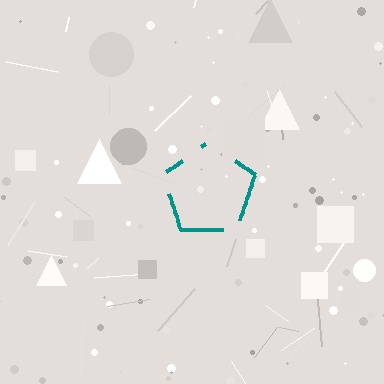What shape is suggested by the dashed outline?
The dashed outline suggests a pentagon.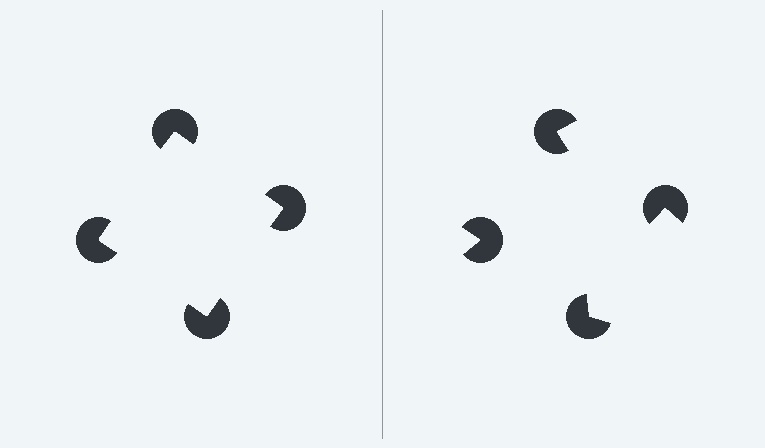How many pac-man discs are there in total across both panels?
8 — 4 on each side.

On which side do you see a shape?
An illusory square appears on the left side. On the right side the wedge cuts are rotated, so no coherent shape forms.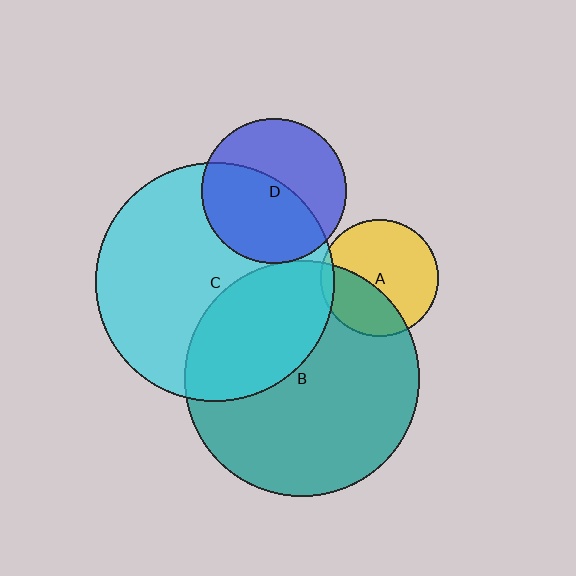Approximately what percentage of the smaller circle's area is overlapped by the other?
Approximately 5%.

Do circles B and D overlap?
Yes.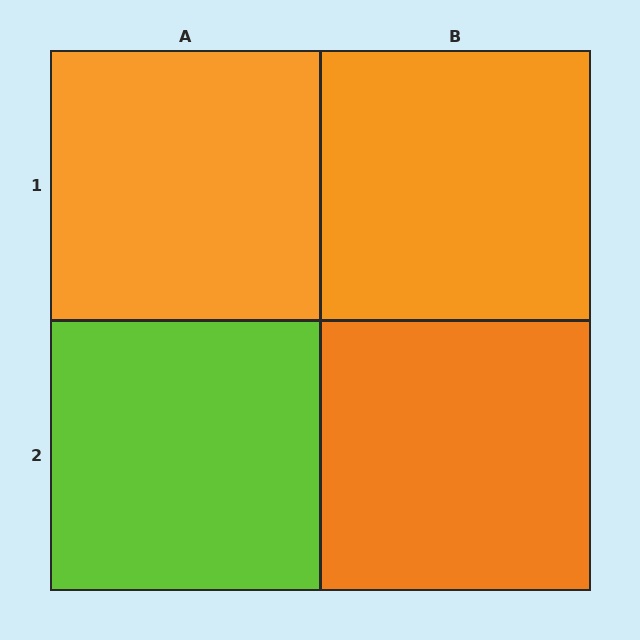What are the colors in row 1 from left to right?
Orange, orange.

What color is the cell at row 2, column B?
Orange.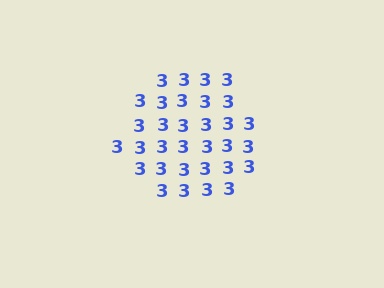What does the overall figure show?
The overall figure shows a hexagon.